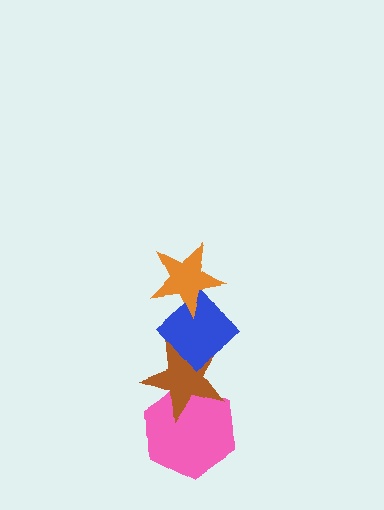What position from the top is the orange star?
The orange star is 1st from the top.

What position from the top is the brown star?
The brown star is 3rd from the top.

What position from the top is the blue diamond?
The blue diamond is 2nd from the top.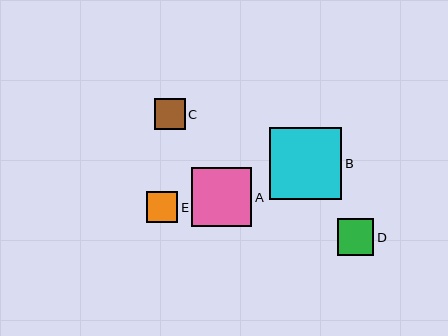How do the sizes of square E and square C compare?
Square E and square C are approximately the same size.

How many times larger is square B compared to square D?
Square B is approximately 2.0 times the size of square D.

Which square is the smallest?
Square C is the smallest with a size of approximately 30 pixels.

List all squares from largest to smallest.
From largest to smallest: B, A, D, E, C.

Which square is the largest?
Square B is the largest with a size of approximately 72 pixels.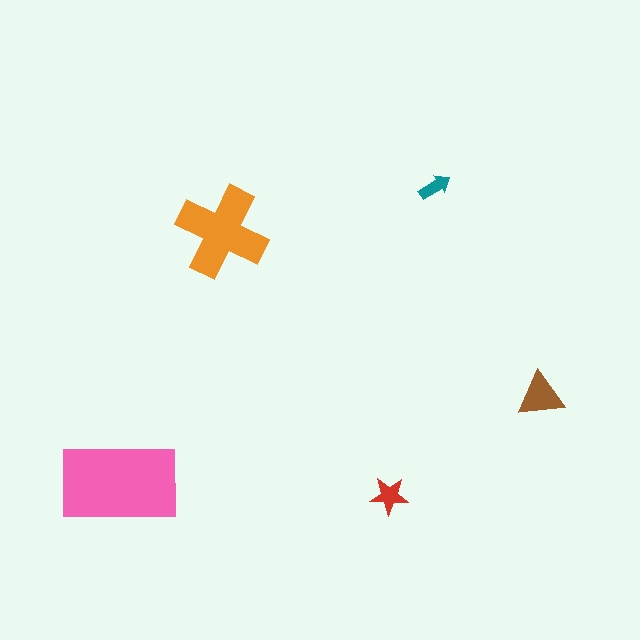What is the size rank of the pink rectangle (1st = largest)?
1st.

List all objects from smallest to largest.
The teal arrow, the red star, the brown triangle, the orange cross, the pink rectangle.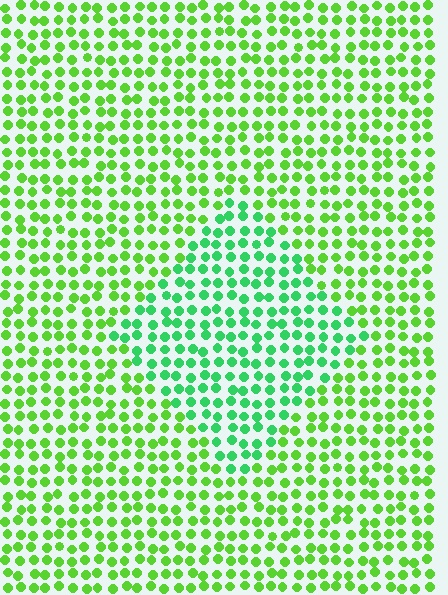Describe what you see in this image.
The image is filled with small lime elements in a uniform arrangement. A diamond-shaped region is visible where the elements are tinted to a slightly different hue, forming a subtle color boundary.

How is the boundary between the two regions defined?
The boundary is defined purely by a slight shift in hue (about 33 degrees). Spacing, size, and orientation are identical on both sides.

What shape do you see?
I see a diamond.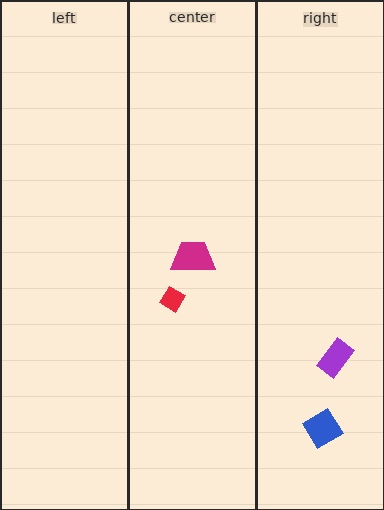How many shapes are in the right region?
2.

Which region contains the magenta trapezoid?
The center region.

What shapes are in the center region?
The red diamond, the magenta trapezoid.